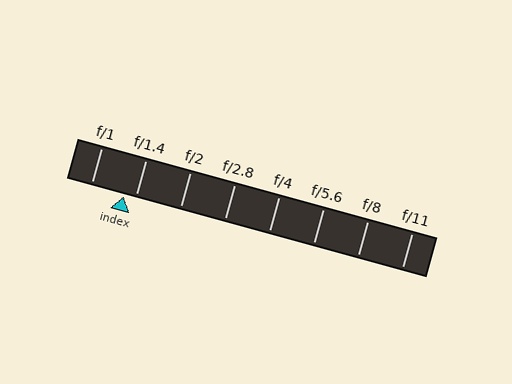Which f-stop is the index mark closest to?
The index mark is closest to f/1.4.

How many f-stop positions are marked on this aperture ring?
There are 8 f-stop positions marked.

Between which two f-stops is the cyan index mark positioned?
The index mark is between f/1 and f/1.4.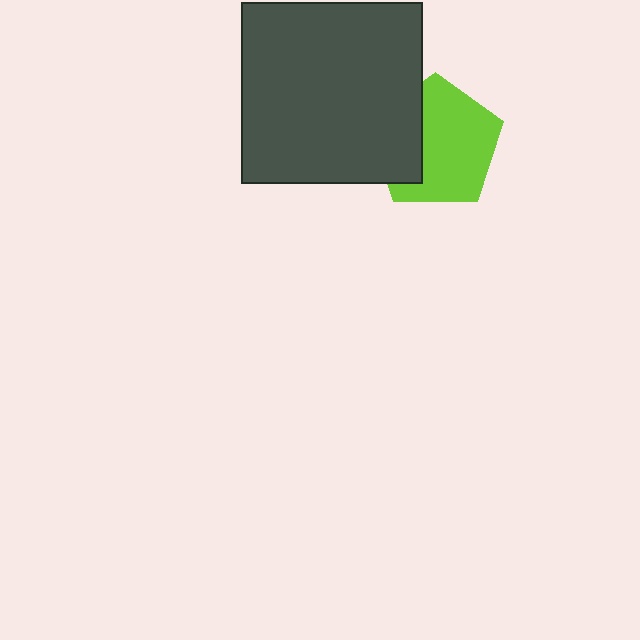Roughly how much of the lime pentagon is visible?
Most of it is visible (roughly 67%).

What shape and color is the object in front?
The object in front is a dark gray square.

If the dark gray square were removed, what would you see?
You would see the complete lime pentagon.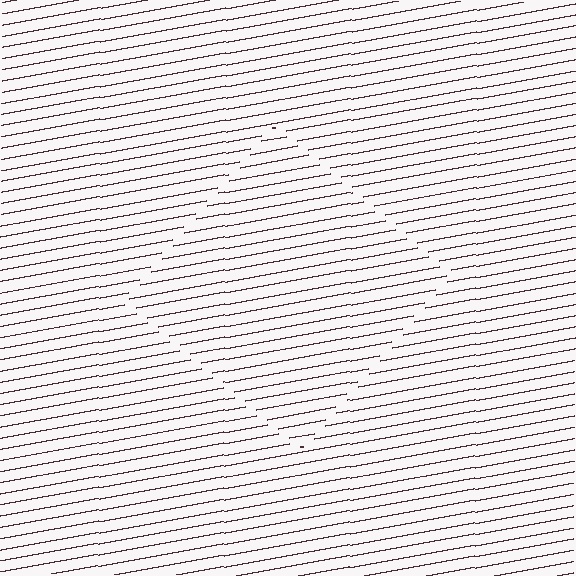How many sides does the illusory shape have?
4 sides — the line-ends trace a square.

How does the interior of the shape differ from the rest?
The interior of the shape contains the same grating, shifted by half a period — the contour is defined by the phase discontinuity where line-ends from the inner and outer gratings abut.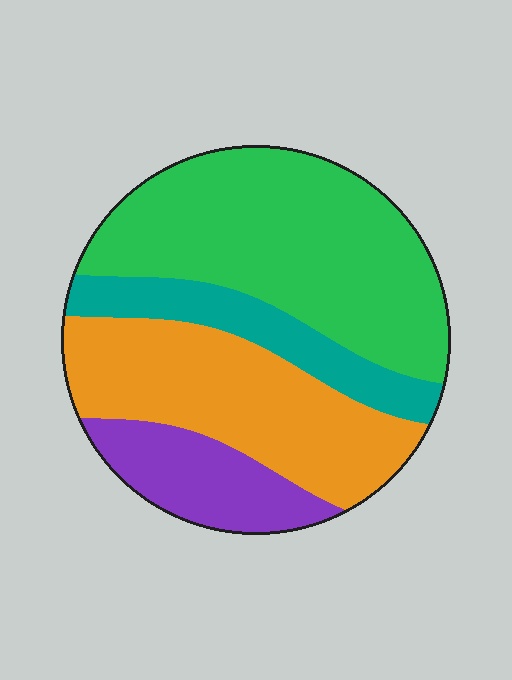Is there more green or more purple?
Green.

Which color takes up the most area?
Green, at roughly 40%.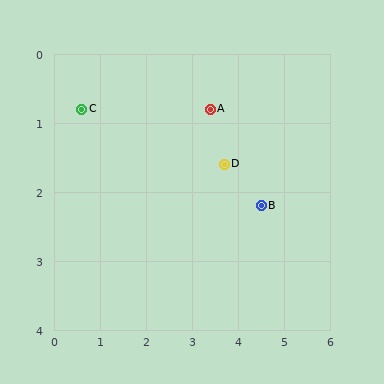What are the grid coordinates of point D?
Point D is at approximately (3.7, 1.6).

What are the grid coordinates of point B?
Point B is at approximately (4.5, 2.2).